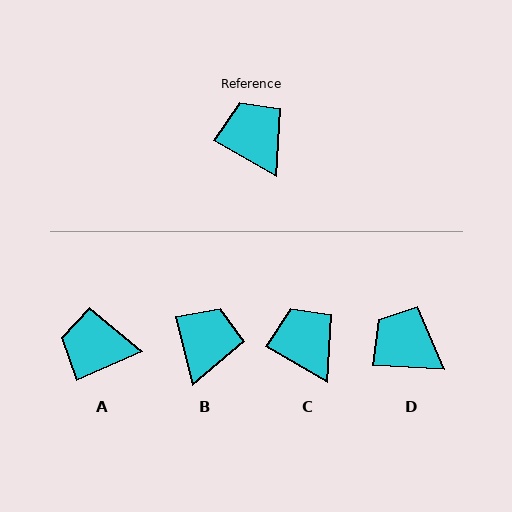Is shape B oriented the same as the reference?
No, it is off by about 46 degrees.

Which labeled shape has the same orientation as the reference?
C.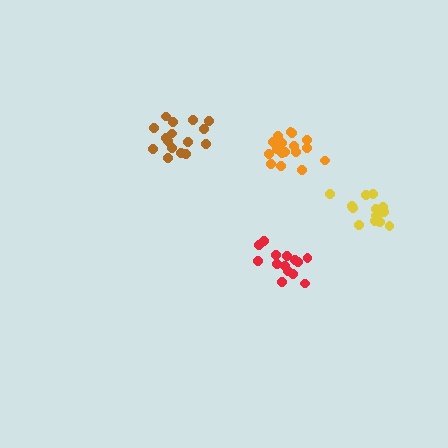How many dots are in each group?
Group 1: 16 dots, Group 2: 17 dots, Group 3: 14 dots, Group 4: 14 dots (61 total).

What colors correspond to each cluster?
The clusters are colored: brown, orange, yellow, red.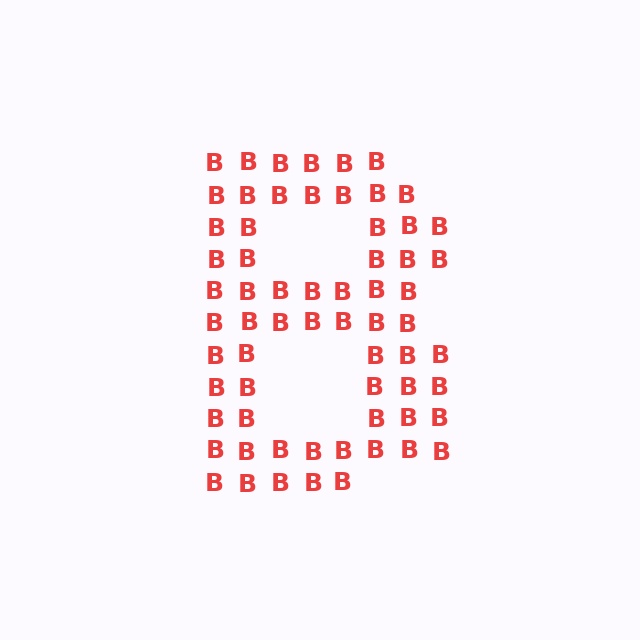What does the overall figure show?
The overall figure shows the letter B.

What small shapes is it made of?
It is made of small letter B's.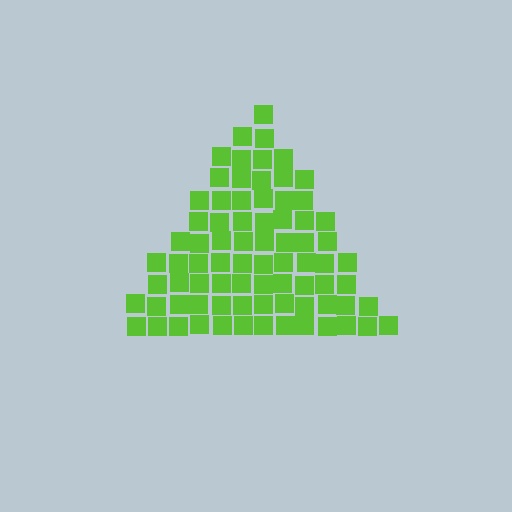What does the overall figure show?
The overall figure shows a triangle.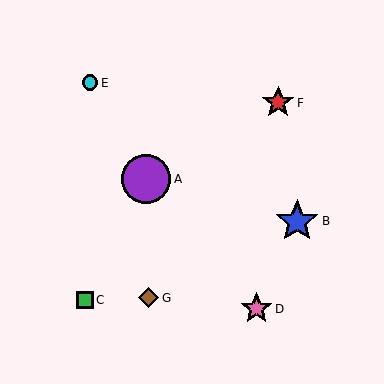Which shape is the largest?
The purple circle (labeled A) is the largest.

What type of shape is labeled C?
Shape C is a green square.